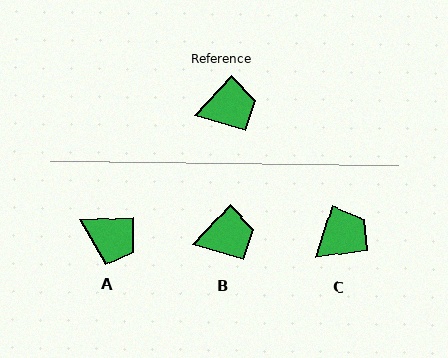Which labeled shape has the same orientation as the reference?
B.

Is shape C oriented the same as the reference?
No, it is off by about 25 degrees.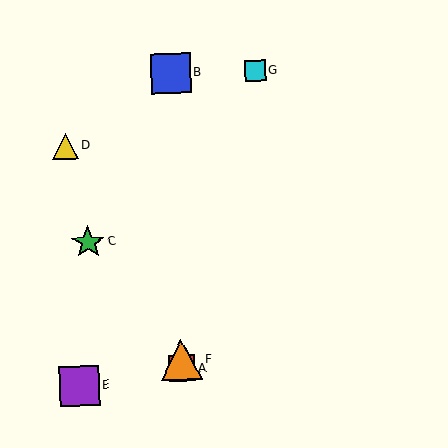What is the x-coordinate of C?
Object C is at x≈88.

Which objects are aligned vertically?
Objects A, B, F are aligned vertically.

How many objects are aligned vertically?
3 objects (A, B, F) are aligned vertically.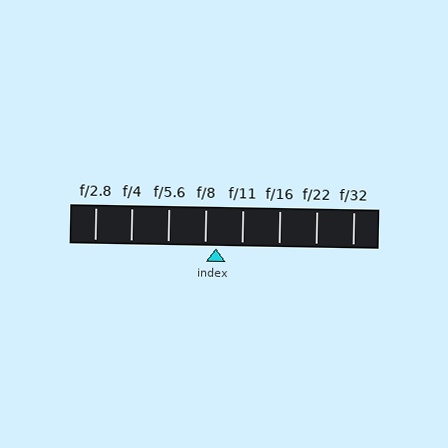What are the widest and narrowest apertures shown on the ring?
The widest aperture shown is f/2.8 and the narrowest is f/32.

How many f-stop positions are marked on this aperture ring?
There are 8 f-stop positions marked.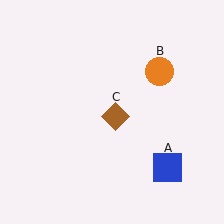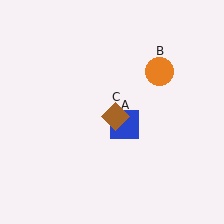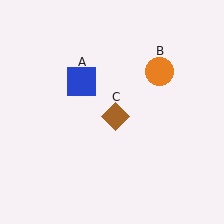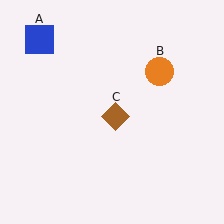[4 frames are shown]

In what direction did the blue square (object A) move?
The blue square (object A) moved up and to the left.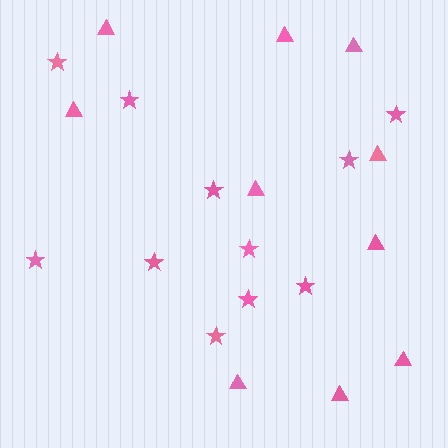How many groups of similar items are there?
There are 2 groups: one group of stars (11) and one group of triangles (10).